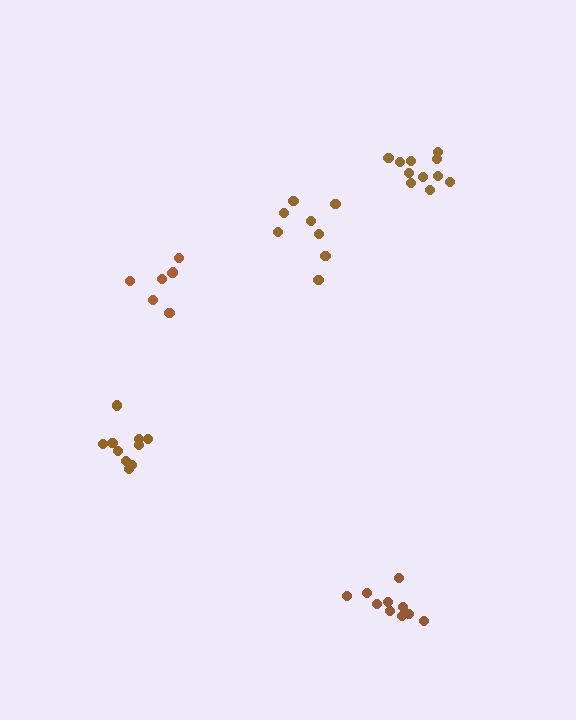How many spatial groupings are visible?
There are 5 spatial groupings.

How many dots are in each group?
Group 1: 10 dots, Group 2: 7 dots, Group 3: 8 dots, Group 4: 11 dots, Group 5: 10 dots (46 total).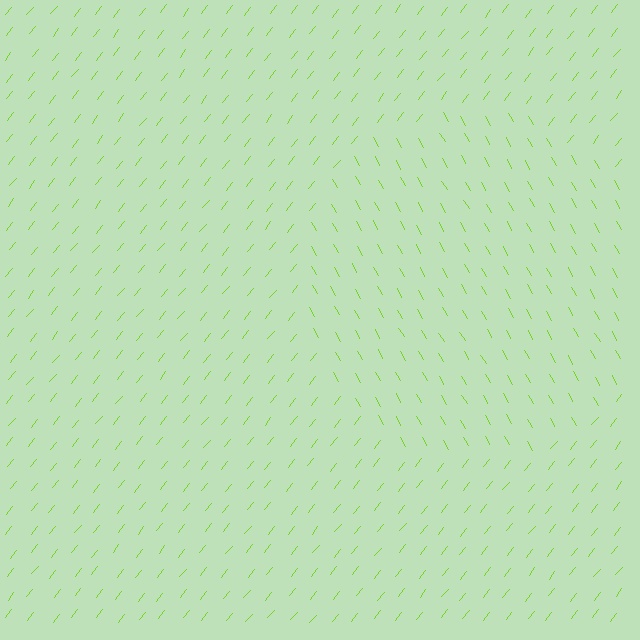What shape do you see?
I see a circle.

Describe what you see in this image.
The image is filled with small lime line segments. A circle region in the image has lines oriented differently from the surrounding lines, creating a visible texture boundary.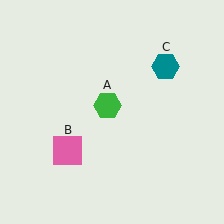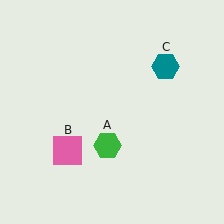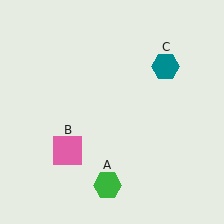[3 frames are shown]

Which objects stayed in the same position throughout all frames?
Pink square (object B) and teal hexagon (object C) remained stationary.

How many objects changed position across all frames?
1 object changed position: green hexagon (object A).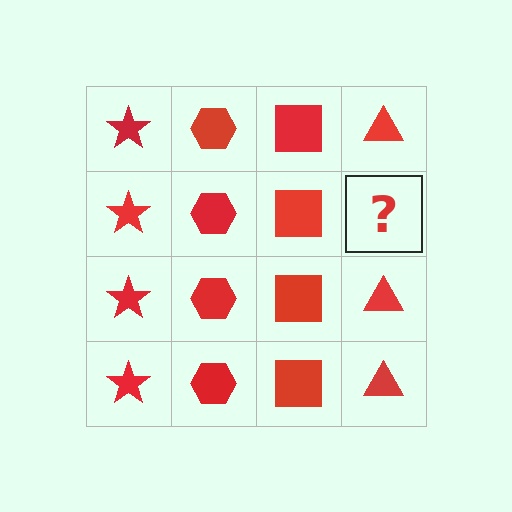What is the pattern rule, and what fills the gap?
The rule is that each column has a consistent shape. The gap should be filled with a red triangle.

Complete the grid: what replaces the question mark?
The question mark should be replaced with a red triangle.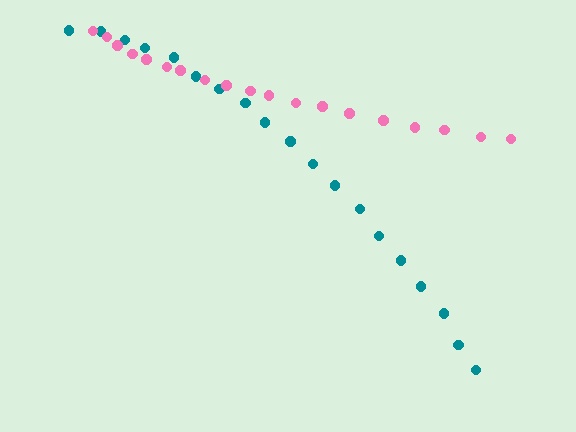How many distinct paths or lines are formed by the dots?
There are 2 distinct paths.